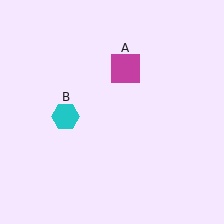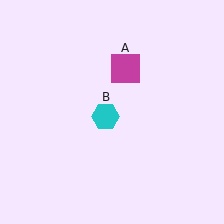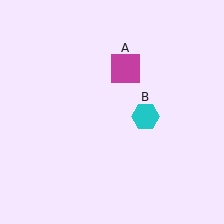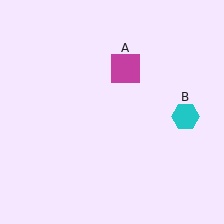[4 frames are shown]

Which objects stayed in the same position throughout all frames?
Magenta square (object A) remained stationary.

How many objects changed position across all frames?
1 object changed position: cyan hexagon (object B).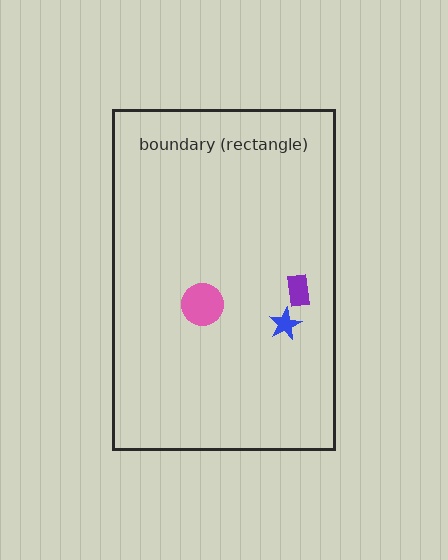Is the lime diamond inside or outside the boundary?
Inside.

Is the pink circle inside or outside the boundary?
Inside.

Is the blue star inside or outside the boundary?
Inside.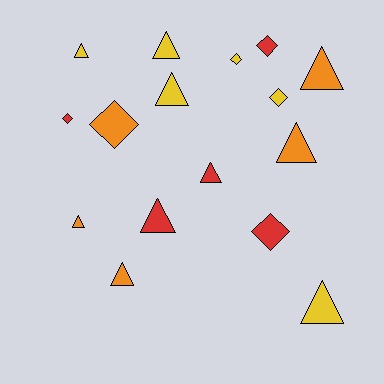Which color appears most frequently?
Yellow, with 6 objects.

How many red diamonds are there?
There are 3 red diamonds.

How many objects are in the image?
There are 16 objects.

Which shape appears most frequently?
Triangle, with 10 objects.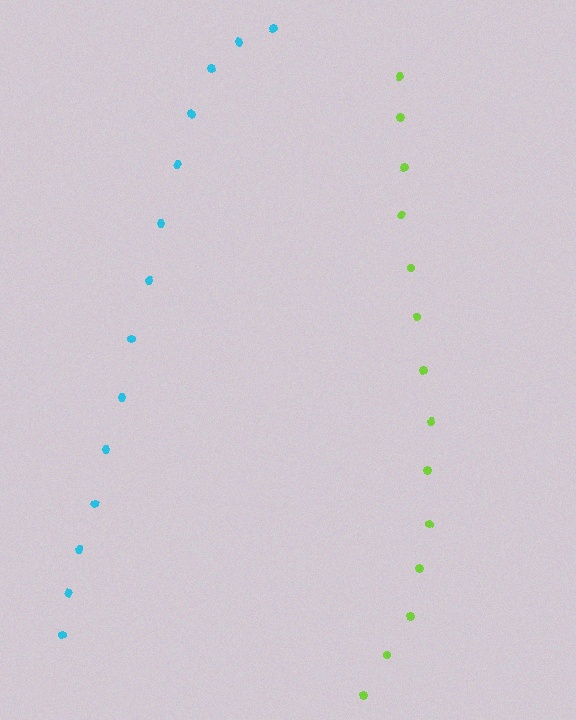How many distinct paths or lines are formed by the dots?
There are 2 distinct paths.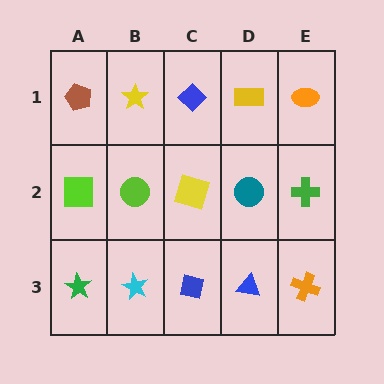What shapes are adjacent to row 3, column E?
A green cross (row 2, column E), a blue triangle (row 3, column D).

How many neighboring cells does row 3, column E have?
2.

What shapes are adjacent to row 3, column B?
A lime circle (row 2, column B), a green star (row 3, column A), a blue square (row 3, column C).